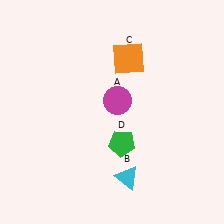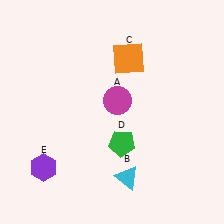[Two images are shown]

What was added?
A purple hexagon (E) was added in Image 2.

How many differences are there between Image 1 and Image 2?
There is 1 difference between the two images.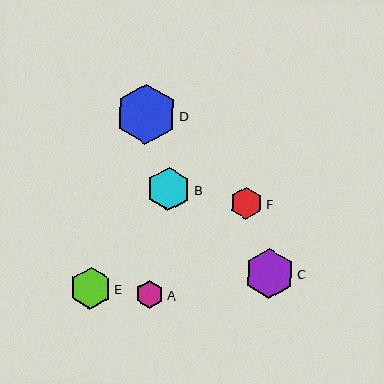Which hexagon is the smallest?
Hexagon A is the smallest with a size of approximately 27 pixels.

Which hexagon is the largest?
Hexagon D is the largest with a size of approximately 60 pixels.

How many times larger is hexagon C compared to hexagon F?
Hexagon C is approximately 1.6 times the size of hexagon F.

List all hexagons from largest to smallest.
From largest to smallest: D, C, B, E, F, A.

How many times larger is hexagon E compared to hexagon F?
Hexagon E is approximately 1.3 times the size of hexagon F.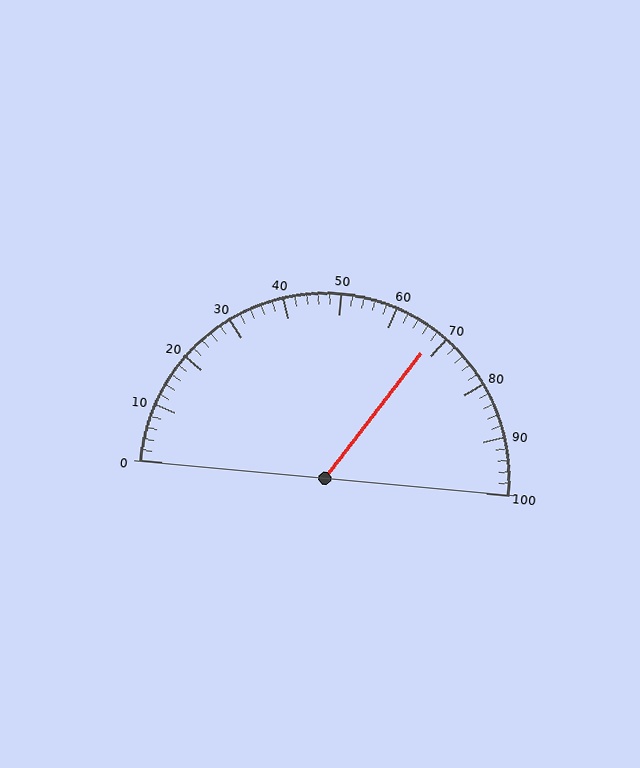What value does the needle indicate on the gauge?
The needle indicates approximately 68.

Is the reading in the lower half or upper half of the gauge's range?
The reading is in the upper half of the range (0 to 100).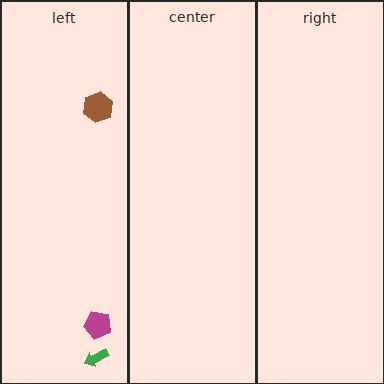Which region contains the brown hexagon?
The left region.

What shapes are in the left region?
The magenta pentagon, the brown hexagon, the green arrow.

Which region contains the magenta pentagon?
The left region.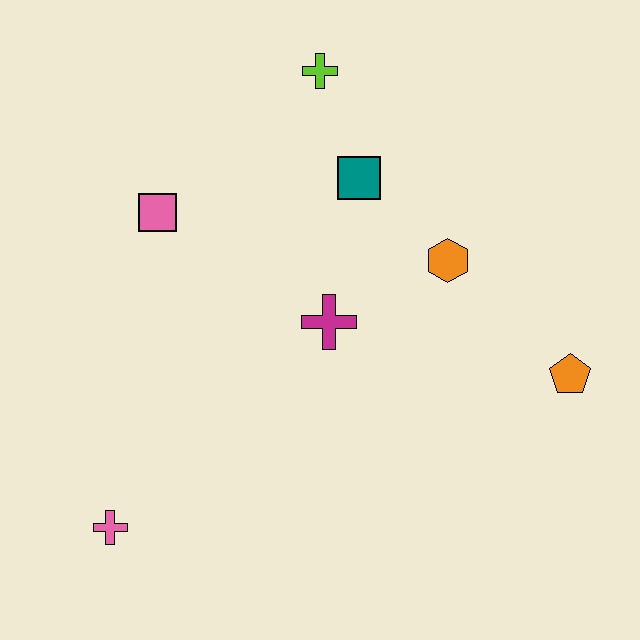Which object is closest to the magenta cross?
The orange hexagon is closest to the magenta cross.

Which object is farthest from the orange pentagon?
The pink cross is farthest from the orange pentagon.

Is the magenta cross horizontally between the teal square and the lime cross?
Yes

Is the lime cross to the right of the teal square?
No